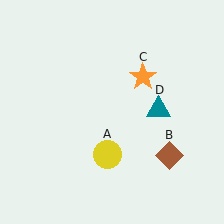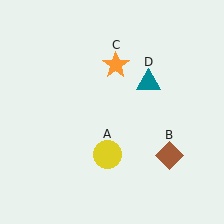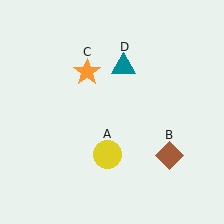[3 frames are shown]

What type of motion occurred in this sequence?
The orange star (object C), teal triangle (object D) rotated counterclockwise around the center of the scene.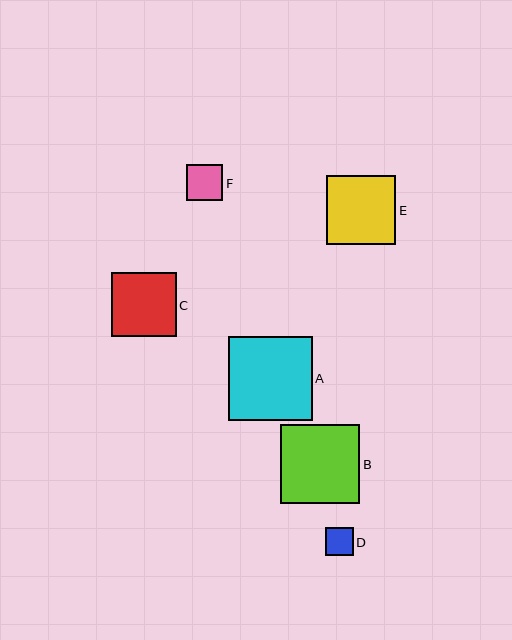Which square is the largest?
Square A is the largest with a size of approximately 84 pixels.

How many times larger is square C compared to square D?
Square C is approximately 2.3 times the size of square D.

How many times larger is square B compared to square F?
Square B is approximately 2.2 times the size of square F.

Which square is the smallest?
Square D is the smallest with a size of approximately 28 pixels.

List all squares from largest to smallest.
From largest to smallest: A, B, E, C, F, D.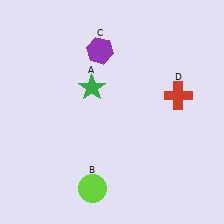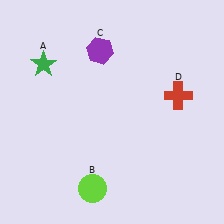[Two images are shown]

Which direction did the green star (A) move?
The green star (A) moved left.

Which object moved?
The green star (A) moved left.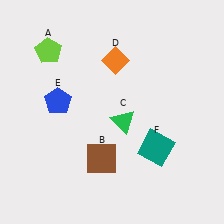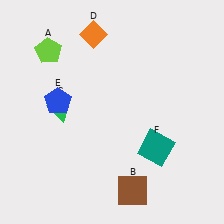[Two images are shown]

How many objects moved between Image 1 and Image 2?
3 objects moved between the two images.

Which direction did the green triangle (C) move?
The green triangle (C) moved left.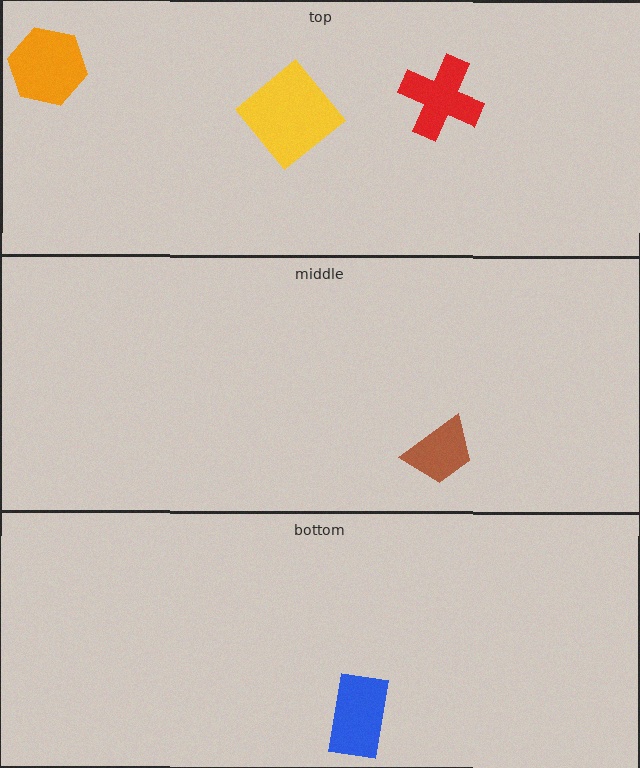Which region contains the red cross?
The top region.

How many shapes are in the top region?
3.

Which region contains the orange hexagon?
The top region.